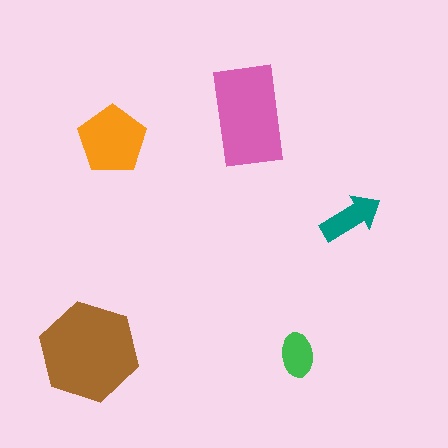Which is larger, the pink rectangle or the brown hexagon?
The brown hexagon.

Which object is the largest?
The brown hexagon.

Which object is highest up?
The pink rectangle is topmost.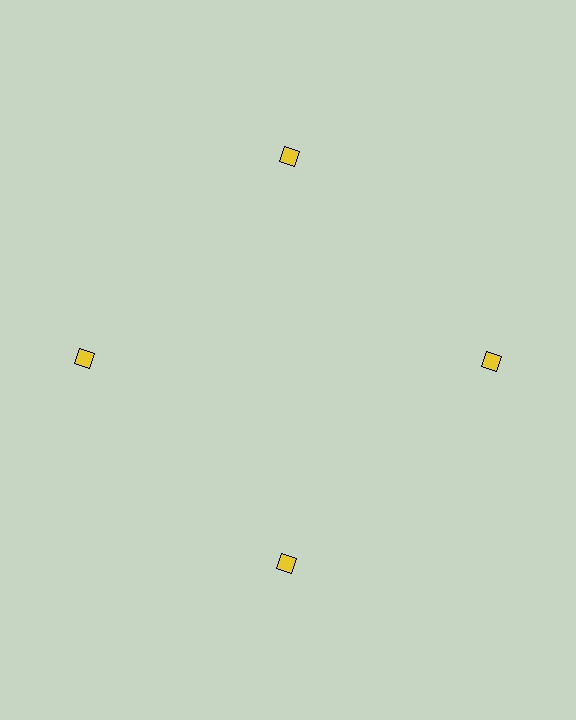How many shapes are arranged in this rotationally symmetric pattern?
There are 4 shapes, arranged in 4 groups of 1.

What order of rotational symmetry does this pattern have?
This pattern has 4-fold rotational symmetry.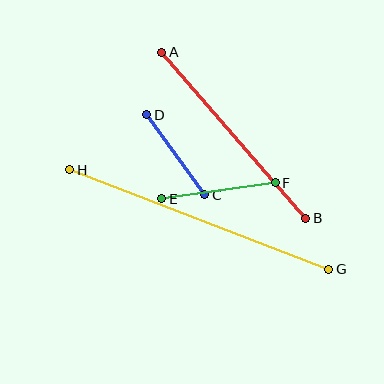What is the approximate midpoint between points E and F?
The midpoint is at approximately (219, 191) pixels.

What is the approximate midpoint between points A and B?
The midpoint is at approximately (234, 135) pixels.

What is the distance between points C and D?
The distance is approximately 99 pixels.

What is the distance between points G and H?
The distance is approximately 277 pixels.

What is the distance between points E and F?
The distance is approximately 115 pixels.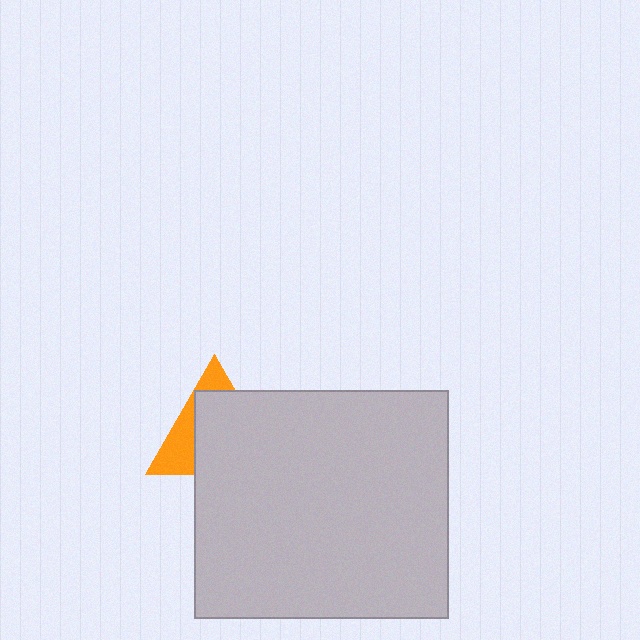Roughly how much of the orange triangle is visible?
A small part of it is visible (roughly 33%).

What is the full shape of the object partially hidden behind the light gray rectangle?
The partially hidden object is an orange triangle.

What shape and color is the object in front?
The object in front is a light gray rectangle.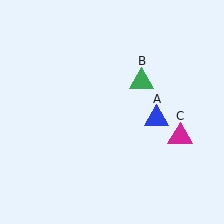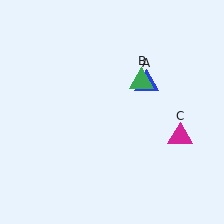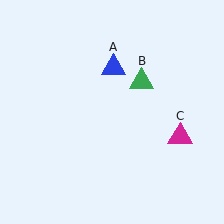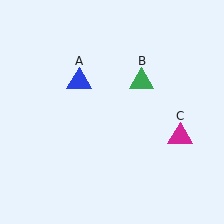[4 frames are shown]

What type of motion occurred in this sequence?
The blue triangle (object A) rotated counterclockwise around the center of the scene.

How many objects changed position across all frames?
1 object changed position: blue triangle (object A).